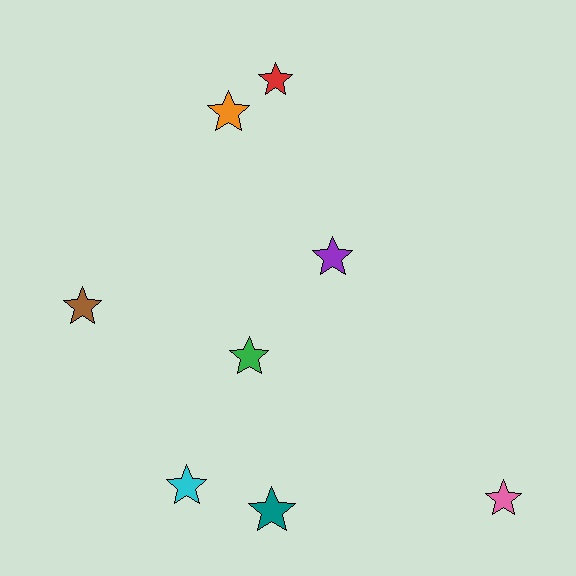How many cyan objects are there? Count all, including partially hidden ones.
There is 1 cyan object.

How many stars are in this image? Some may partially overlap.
There are 8 stars.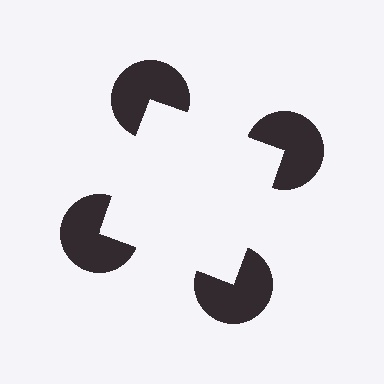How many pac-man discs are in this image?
There are 4 — one at each vertex of the illusory square.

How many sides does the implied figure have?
4 sides.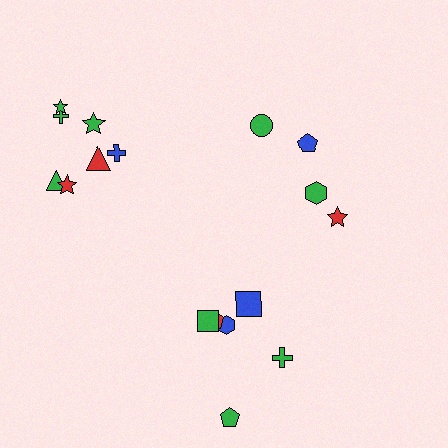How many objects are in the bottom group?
There are 6 objects.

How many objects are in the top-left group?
There are 7 objects.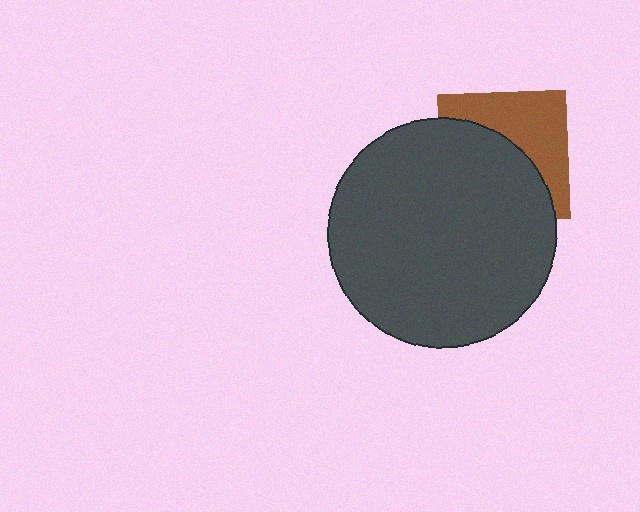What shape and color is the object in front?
The object in front is a dark gray circle.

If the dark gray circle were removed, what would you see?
You would see the complete brown square.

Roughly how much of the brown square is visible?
A small part of it is visible (roughly 44%).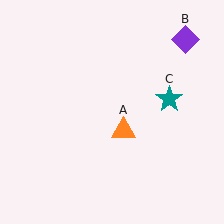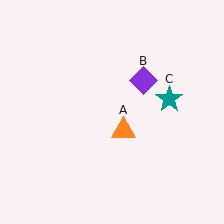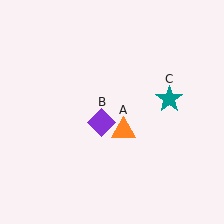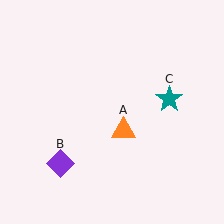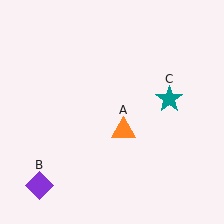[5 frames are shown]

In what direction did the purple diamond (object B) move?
The purple diamond (object B) moved down and to the left.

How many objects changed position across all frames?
1 object changed position: purple diamond (object B).